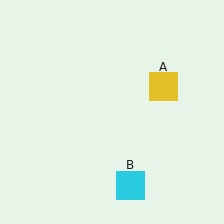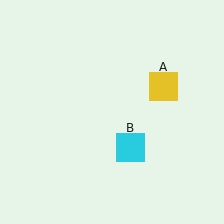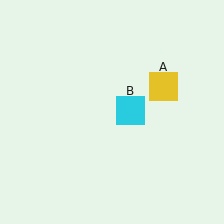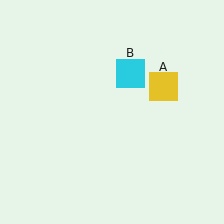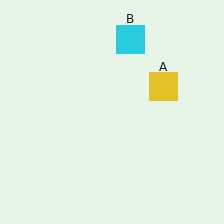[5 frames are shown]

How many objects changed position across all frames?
1 object changed position: cyan square (object B).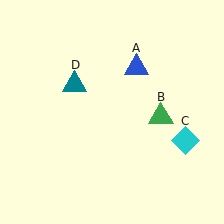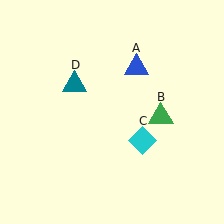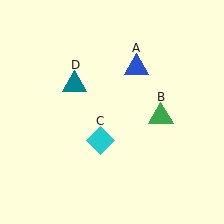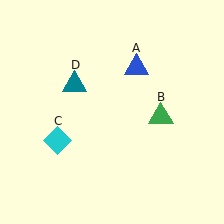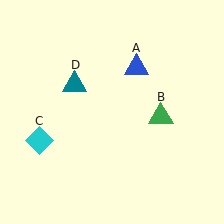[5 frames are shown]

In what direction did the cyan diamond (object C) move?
The cyan diamond (object C) moved left.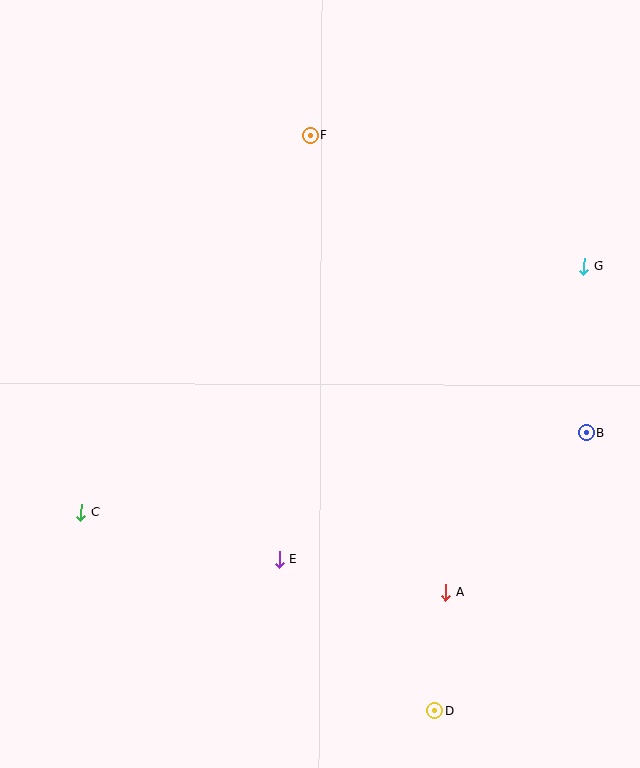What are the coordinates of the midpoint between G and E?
The midpoint between G and E is at (432, 413).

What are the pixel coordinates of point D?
Point D is at (434, 711).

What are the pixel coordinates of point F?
Point F is at (310, 135).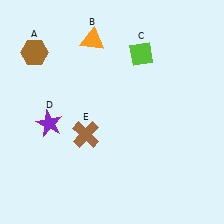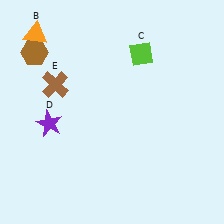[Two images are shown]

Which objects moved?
The objects that moved are: the orange triangle (B), the brown cross (E).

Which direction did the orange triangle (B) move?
The orange triangle (B) moved left.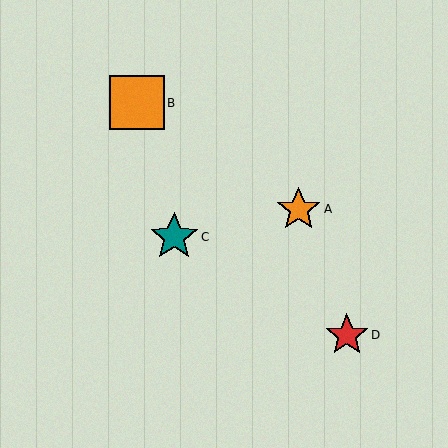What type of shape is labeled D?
Shape D is a red star.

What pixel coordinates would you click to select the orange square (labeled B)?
Click at (137, 103) to select the orange square B.